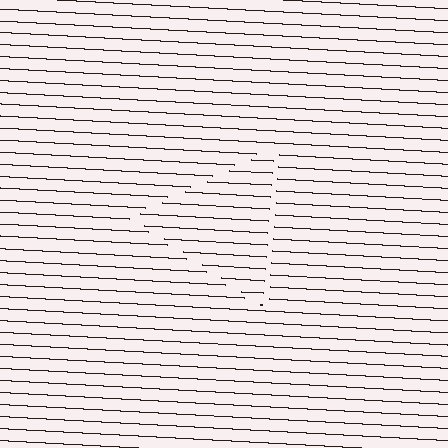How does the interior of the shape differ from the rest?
The interior of the shape contains the same grating, shifted by half a period — the contour is defined by the phase discontinuity where line-ends from the inner and outer gratings abut.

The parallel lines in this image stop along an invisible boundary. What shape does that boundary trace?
An illusory triangle. The interior of the shape contains the same grating, shifted by half a period — the contour is defined by the phase discontinuity where line-ends from the inner and outer gratings abut.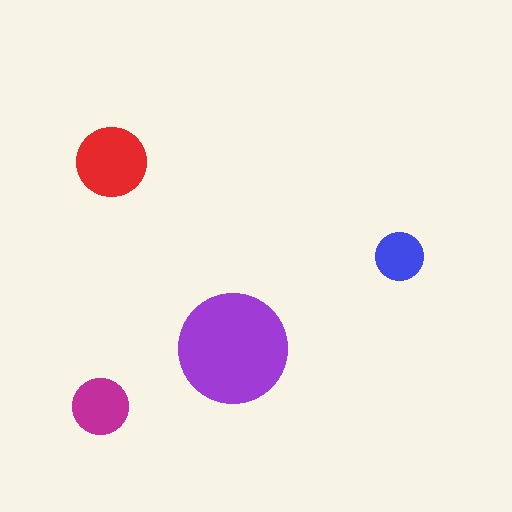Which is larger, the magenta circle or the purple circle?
The purple one.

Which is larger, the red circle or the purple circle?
The purple one.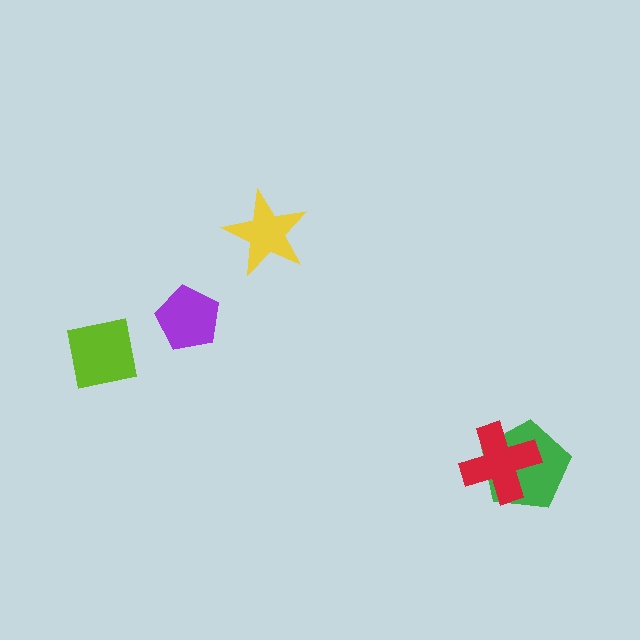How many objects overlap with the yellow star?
0 objects overlap with the yellow star.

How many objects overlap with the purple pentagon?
0 objects overlap with the purple pentagon.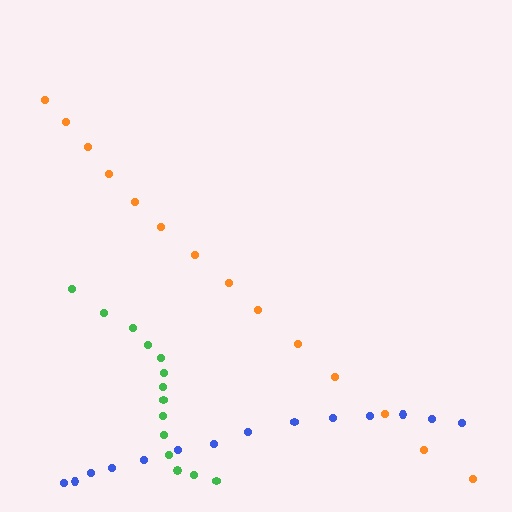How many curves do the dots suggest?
There are 3 distinct paths.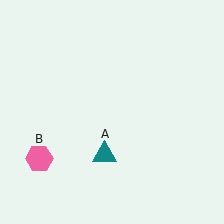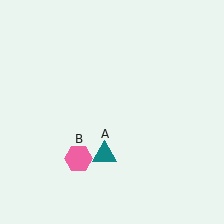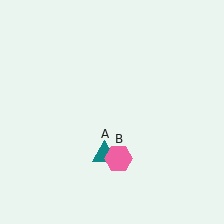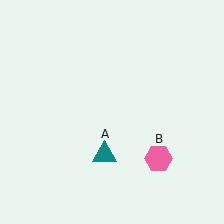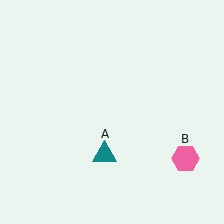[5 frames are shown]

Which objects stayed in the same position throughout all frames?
Teal triangle (object A) remained stationary.